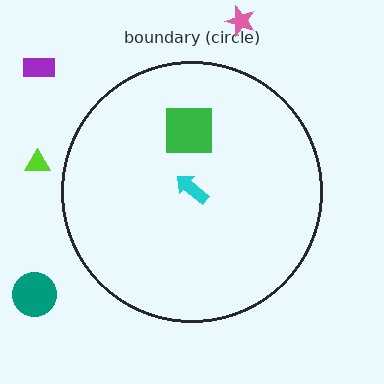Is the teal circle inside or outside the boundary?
Outside.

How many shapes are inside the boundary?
2 inside, 4 outside.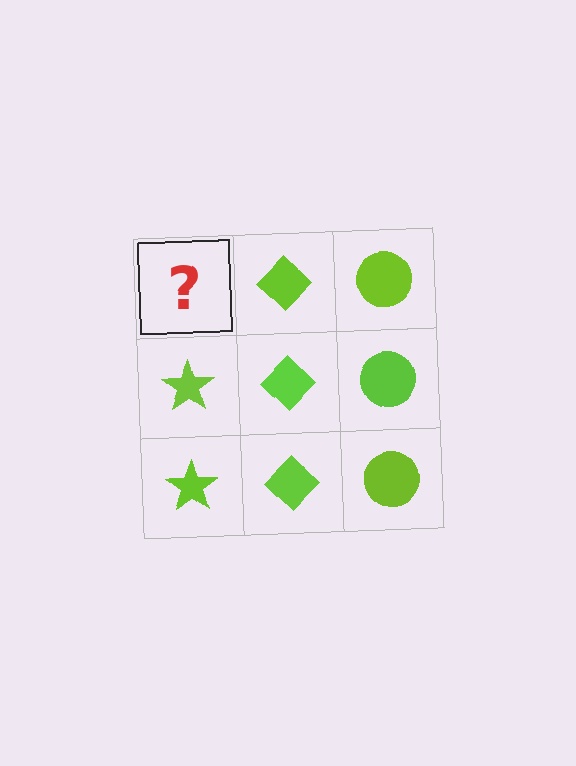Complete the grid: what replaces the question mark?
The question mark should be replaced with a lime star.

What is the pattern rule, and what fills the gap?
The rule is that each column has a consistent shape. The gap should be filled with a lime star.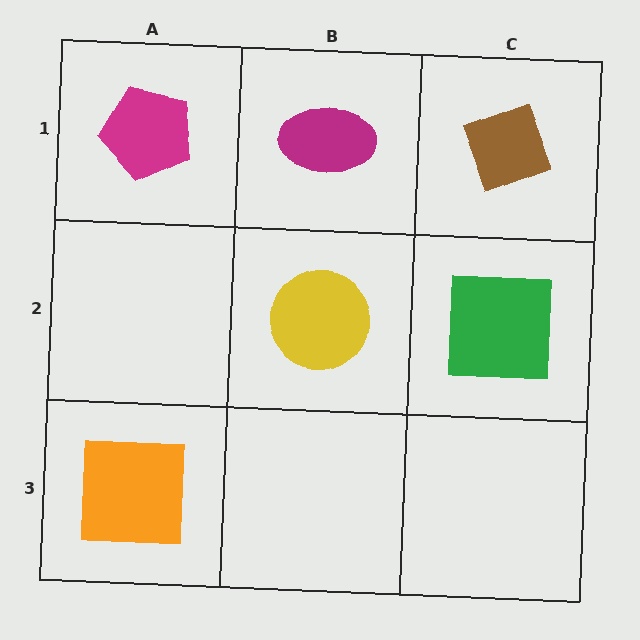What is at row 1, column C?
A brown diamond.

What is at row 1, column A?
A magenta pentagon.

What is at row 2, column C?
A green square.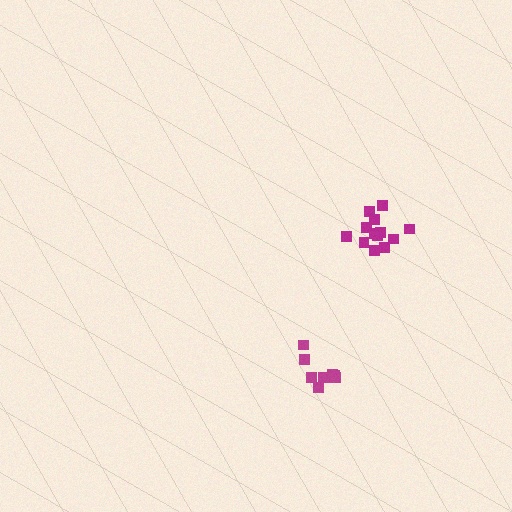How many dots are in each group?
Group 1: 13 dots, Group 2: 9 dots (22 total).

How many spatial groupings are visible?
There are 2 spatial groupings.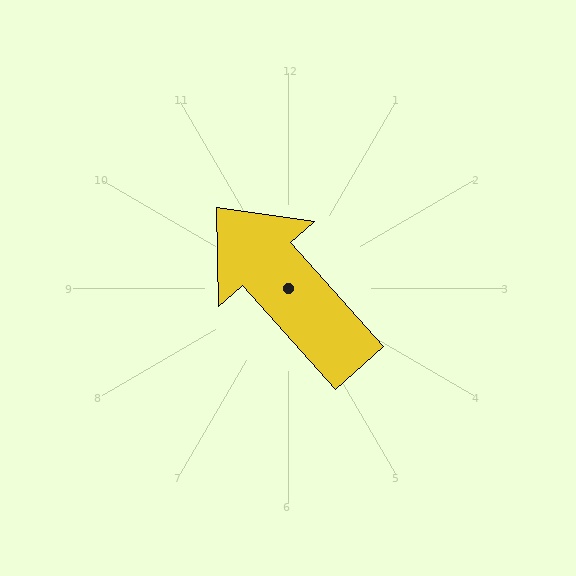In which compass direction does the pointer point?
Northwest.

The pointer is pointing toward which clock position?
Roughly 11 o'clock.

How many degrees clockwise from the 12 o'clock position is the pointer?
Approximately 318 degrees.